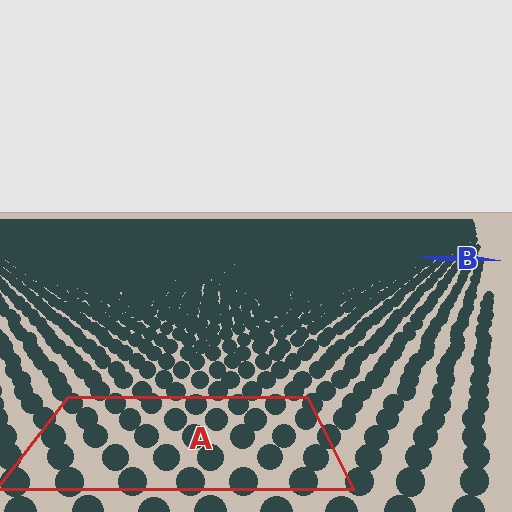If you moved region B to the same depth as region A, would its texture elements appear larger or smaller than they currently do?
They would appear larger. At a closer depth, the same texture elements are projected at a bigger on-screen size.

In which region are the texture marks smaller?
The texture marks are smaller in region B, because it is farther away.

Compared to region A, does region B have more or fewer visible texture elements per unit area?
Region B has more texture elements per unit area — they are packed more densely because it is farther away.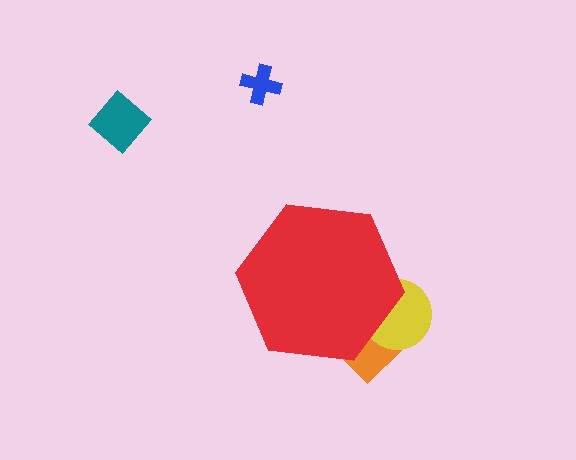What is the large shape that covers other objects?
A red hexagon.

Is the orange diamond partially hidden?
Yes, the orange diamond is partially hidden behind the red hexagon.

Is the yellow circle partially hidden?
Yes, the yellow circle is partially hidden behind the red hexagon.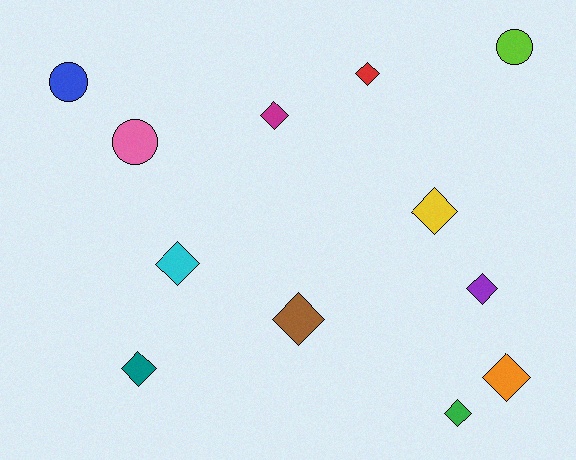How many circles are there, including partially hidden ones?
There are 3 circles.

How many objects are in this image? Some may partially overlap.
There are 12 objects.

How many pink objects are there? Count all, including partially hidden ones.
There is 1 pink object.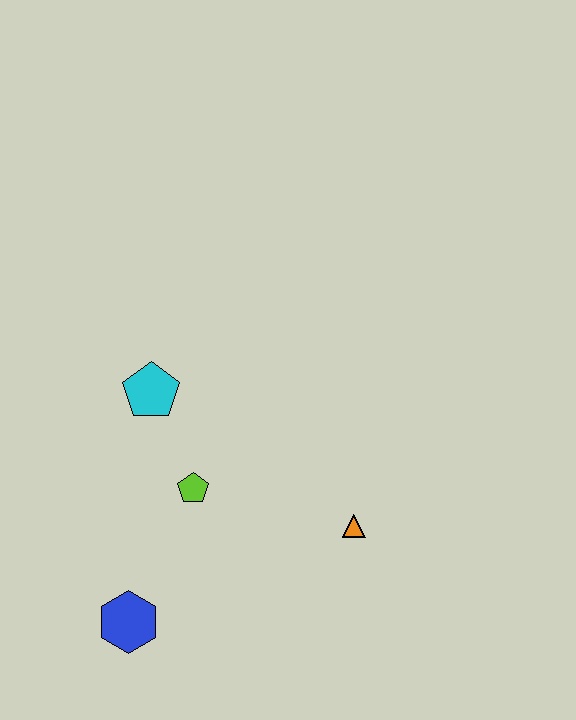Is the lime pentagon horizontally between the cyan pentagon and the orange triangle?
Yes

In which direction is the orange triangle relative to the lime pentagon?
The orange triangle is to the right of the lime pentagon.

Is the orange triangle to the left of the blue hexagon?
No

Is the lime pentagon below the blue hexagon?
No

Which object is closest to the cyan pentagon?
The lime pentagon is closest to the cyan pentagon.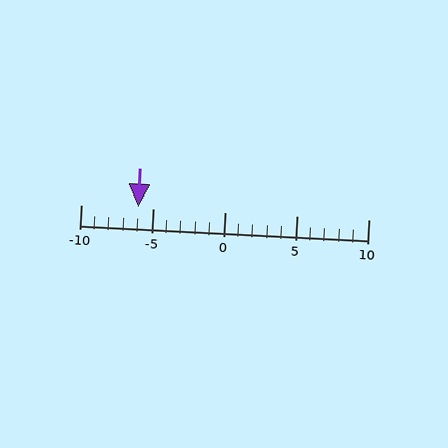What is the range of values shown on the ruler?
The ruler shows values from -10 to 10.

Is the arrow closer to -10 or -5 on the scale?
The arrow is closer to -5.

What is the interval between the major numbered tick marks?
The major tick marks are spaced 5 units apart.